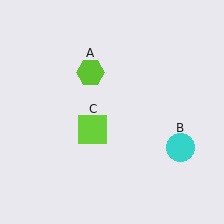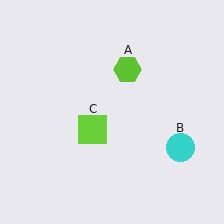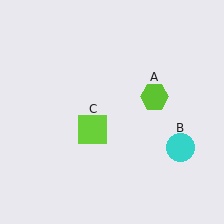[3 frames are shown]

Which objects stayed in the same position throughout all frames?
Cyan circle (object B) and lime square (object C) remained stationary.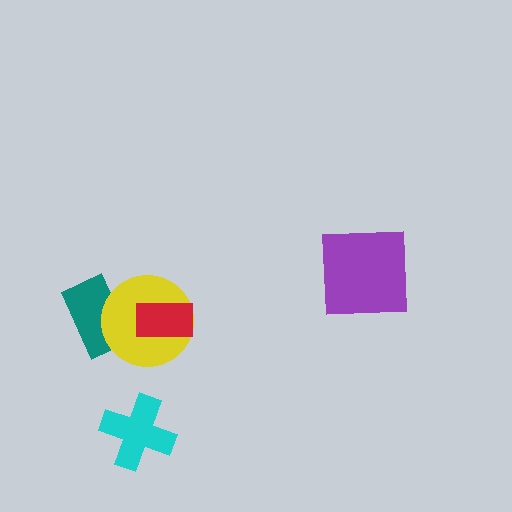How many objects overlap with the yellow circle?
2 objects overlap with the yellow circle.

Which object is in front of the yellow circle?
The red rectangle is in front of the yellow circle.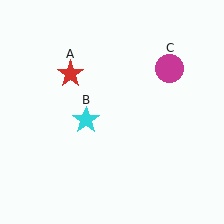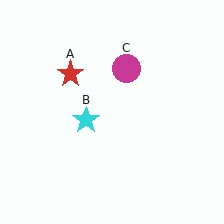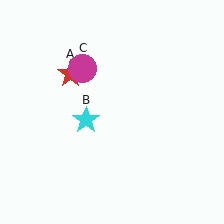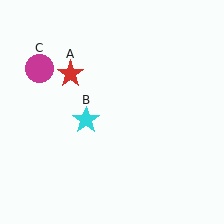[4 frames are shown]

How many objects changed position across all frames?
1 object changed position: magenta circle (object C).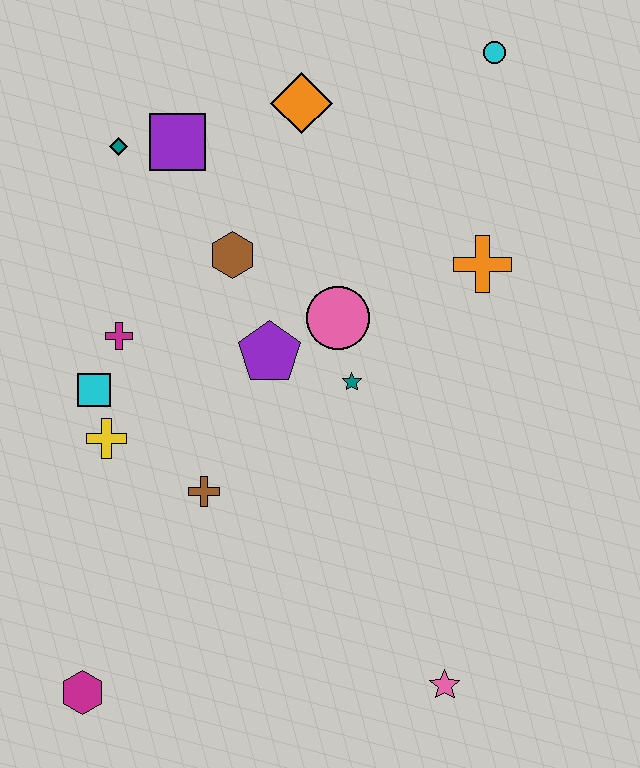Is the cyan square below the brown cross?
No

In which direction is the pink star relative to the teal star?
The pink star is below the teal star.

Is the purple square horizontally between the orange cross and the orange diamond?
No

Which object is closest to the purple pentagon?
The pink circle is closest to the purple pentagon.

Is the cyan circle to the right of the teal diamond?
Yes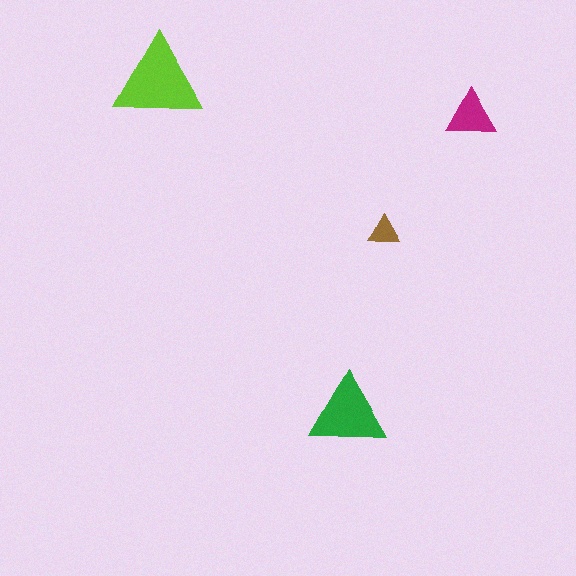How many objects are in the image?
There are 4 objects in the image.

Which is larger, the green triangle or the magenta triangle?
The green one.